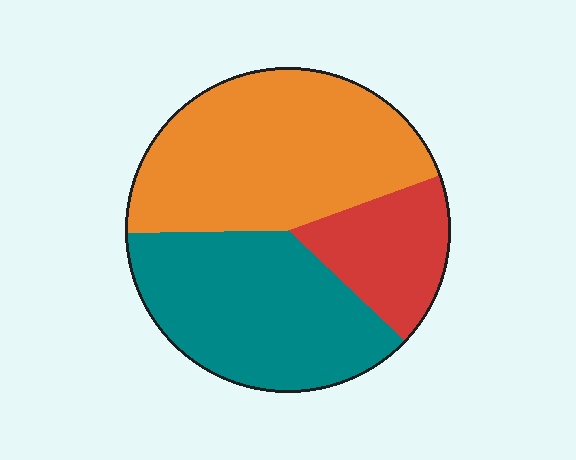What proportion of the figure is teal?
Teal covers around 40% of the figure.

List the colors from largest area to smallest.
From largest to smallest: orange, teal, red.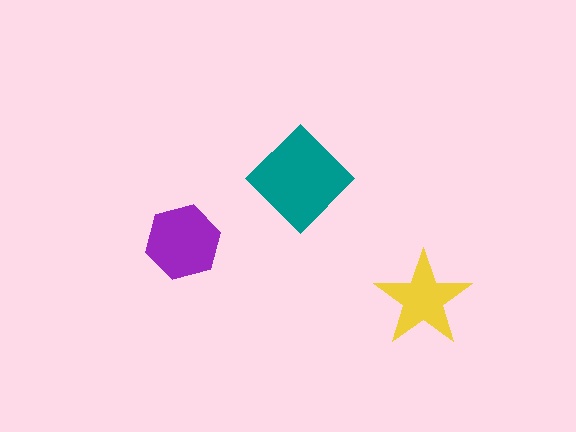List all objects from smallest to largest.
The yellow star, the purple hexagon, the teal diamond.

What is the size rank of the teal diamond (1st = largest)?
1st.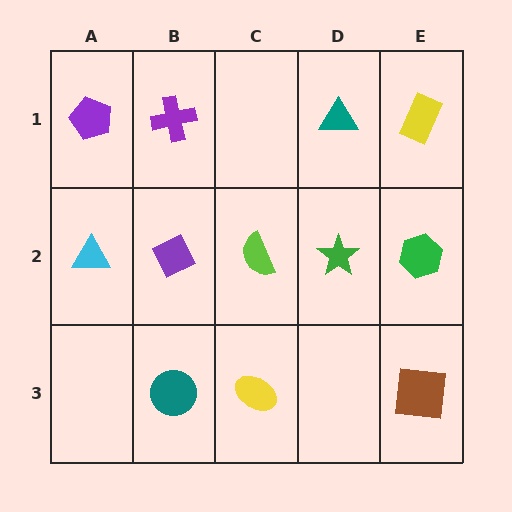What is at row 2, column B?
A purple diamond.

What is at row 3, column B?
A teal circle.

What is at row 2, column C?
A lime semicircle.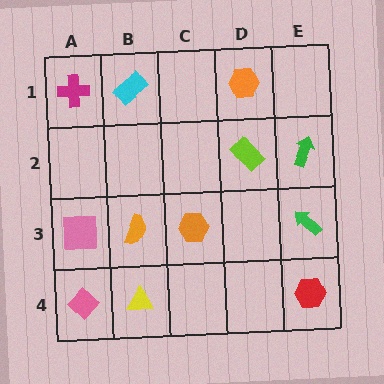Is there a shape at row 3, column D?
No, that cell is empty.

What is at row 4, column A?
A pink diamond.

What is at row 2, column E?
A green arrow.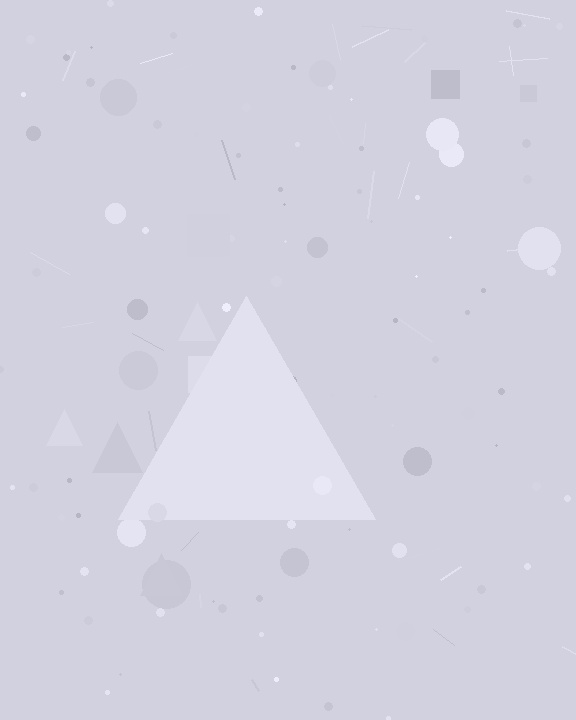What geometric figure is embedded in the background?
A triangle is embedded in the background.